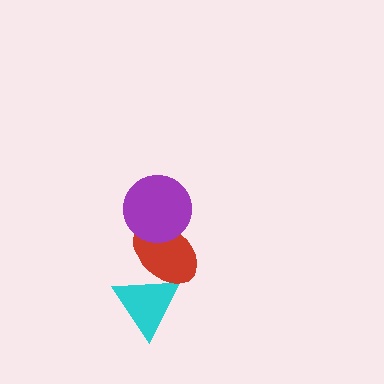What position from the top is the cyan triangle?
The cyan triangle is 3rd from the top.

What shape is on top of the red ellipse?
The purple circle is on top of the red ellipse.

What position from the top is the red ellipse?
The red ellipse is 2nd from the top.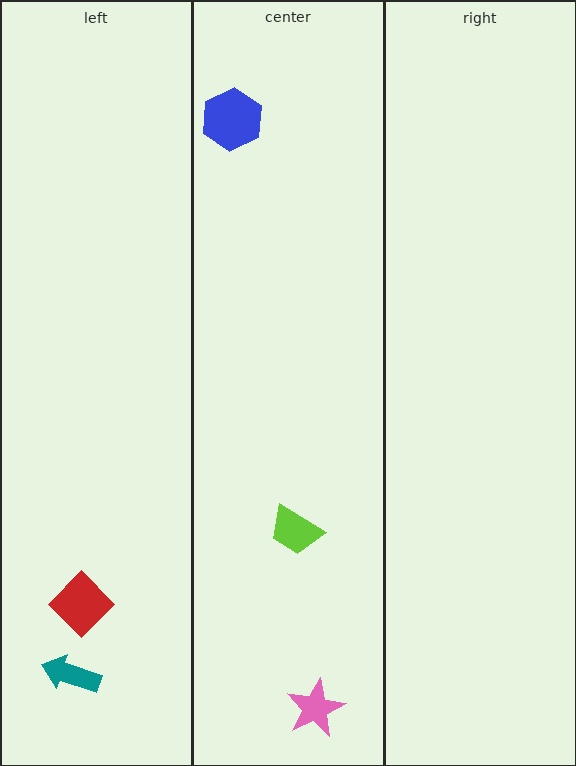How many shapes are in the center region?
3.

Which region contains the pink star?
The center region.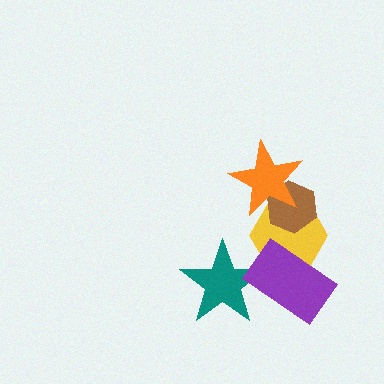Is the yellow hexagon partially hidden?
Yes, it is partially covered by another shape.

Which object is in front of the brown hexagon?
The orange star is in front of the brown hexagon.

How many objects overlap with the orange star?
2 objects overlap with the orange star.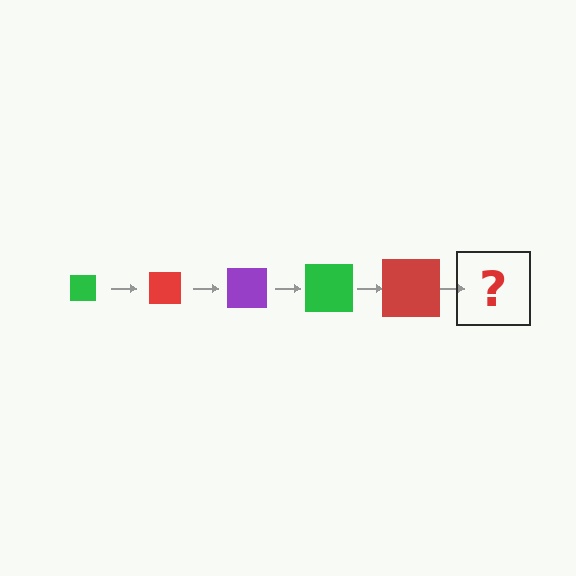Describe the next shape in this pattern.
It should be a purple square, larger than the previous one.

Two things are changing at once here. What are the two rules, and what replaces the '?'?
The two rules are that the square grows larger each step and the color cycles through green, red, and purple. The '?' should be a purple square, larger than the previous one.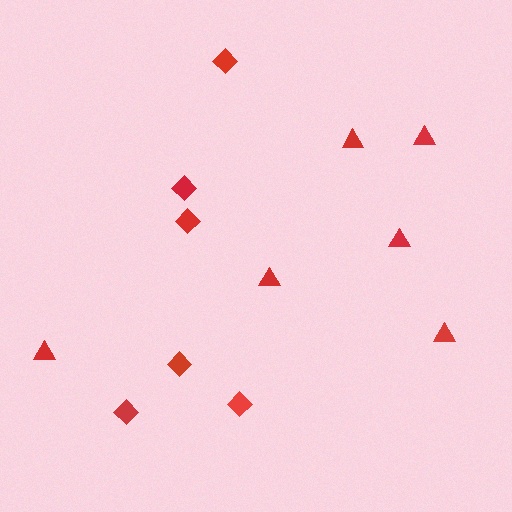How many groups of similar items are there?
There are 2 groups: one group of diamonds (6) and one group of triangles (6).